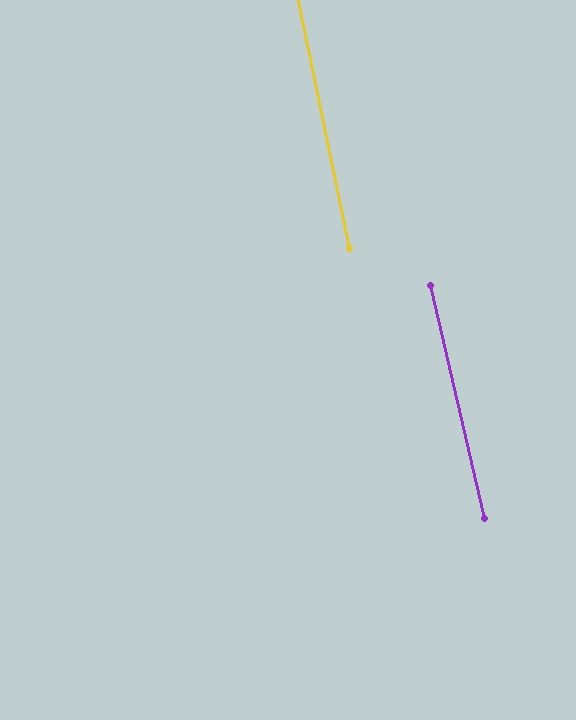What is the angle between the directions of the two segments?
Approximately 1 degree.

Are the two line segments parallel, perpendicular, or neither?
Parallel — their directions differ by only 1.3°.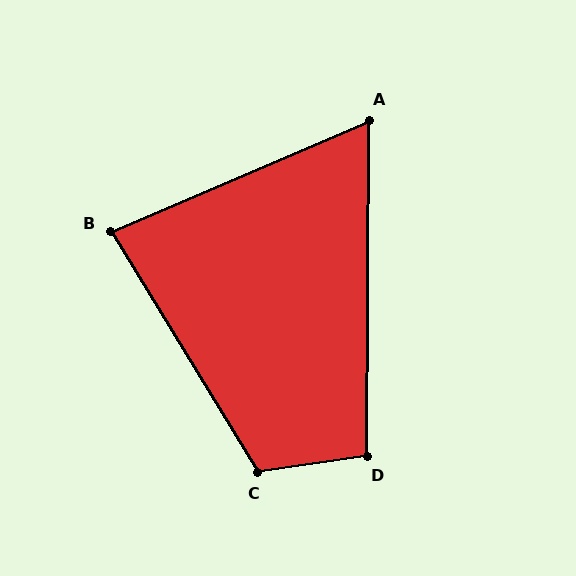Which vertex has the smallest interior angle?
A, at approximately 67 degrees.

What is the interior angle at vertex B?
Approximately 82 degrees (acute).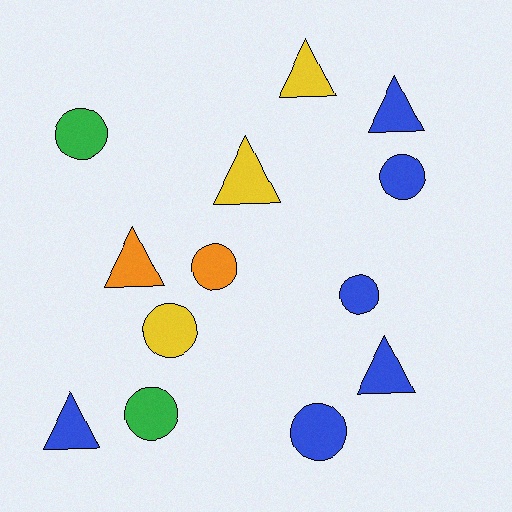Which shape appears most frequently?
Circle, with 7 objects.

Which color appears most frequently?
Blue, with 6 objects.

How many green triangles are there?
There are no green triangles.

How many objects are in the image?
There are 13 objects.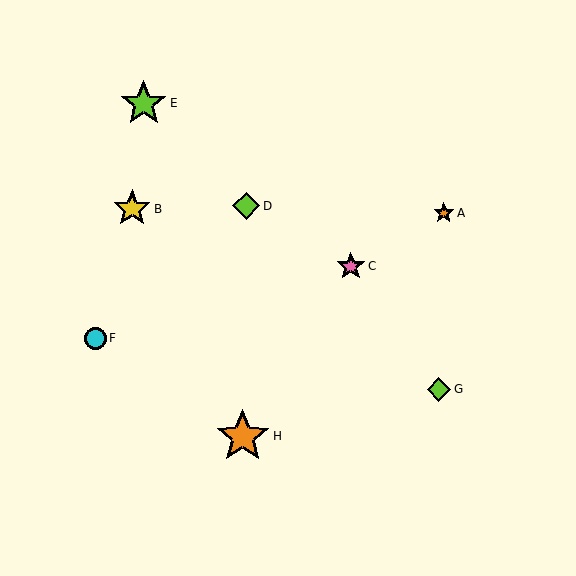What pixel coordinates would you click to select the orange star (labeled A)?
Click at (444, 213) to select the orange star A.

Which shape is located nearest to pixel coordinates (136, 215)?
The yellow star (labeled B) at (132, 209) is nearest to that location.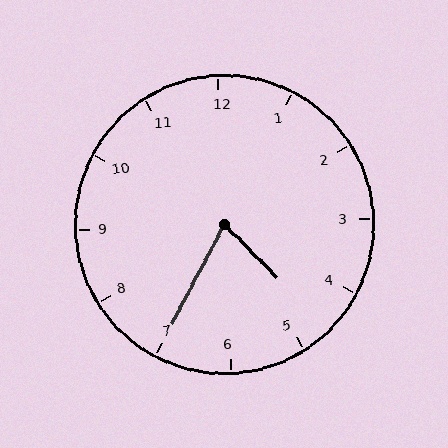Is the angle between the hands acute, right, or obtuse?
It is acute.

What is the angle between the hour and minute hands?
Approximately 72 degrees.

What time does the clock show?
4:35.